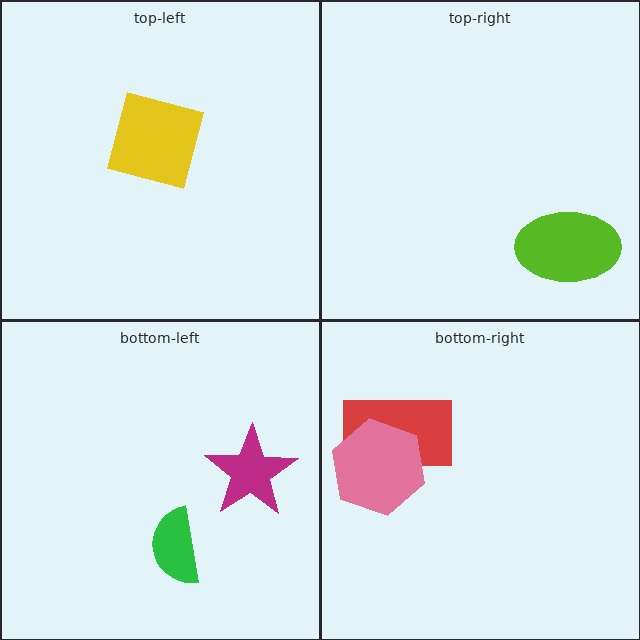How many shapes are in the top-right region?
1.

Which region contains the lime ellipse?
The top-right region.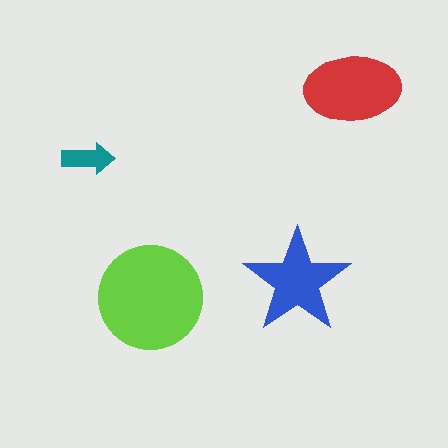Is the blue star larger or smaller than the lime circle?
Smaller.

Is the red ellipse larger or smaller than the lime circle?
Smaller.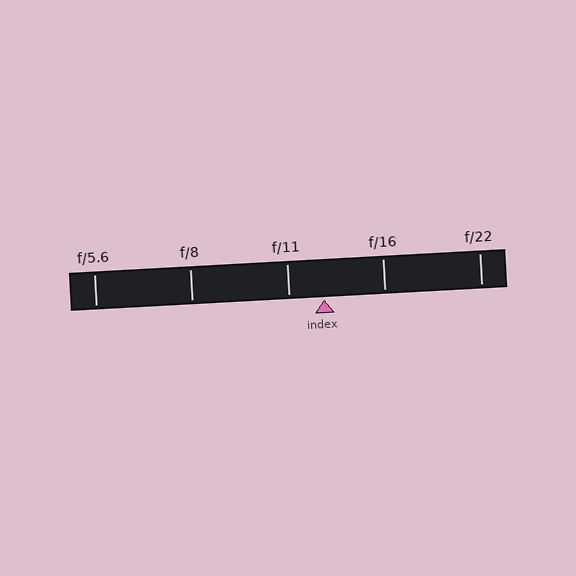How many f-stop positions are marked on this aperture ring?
There are 5 f-stop positions marked.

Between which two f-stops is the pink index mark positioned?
The index mark is between f/11 and f/16.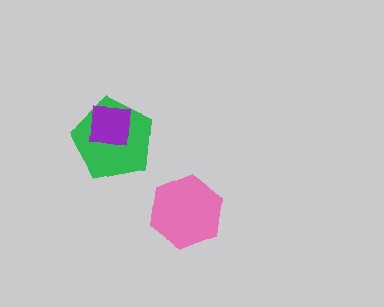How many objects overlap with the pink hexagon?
0 objects overlap with the pink hexagon.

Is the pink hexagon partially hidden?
No, no other shape covers it.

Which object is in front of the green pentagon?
The purple square is in front of the green pentagon.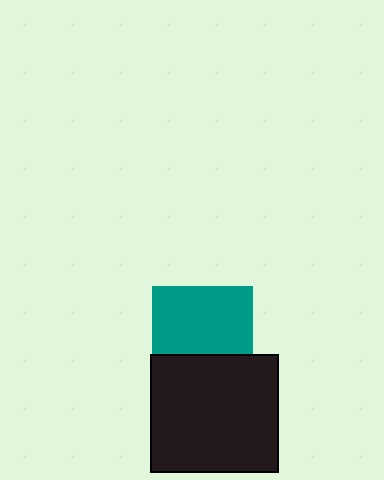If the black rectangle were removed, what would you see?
You would see the complete teal square.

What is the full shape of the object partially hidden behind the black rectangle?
The partially hidden object is a teal square.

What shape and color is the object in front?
The object in front is a black rectangle.